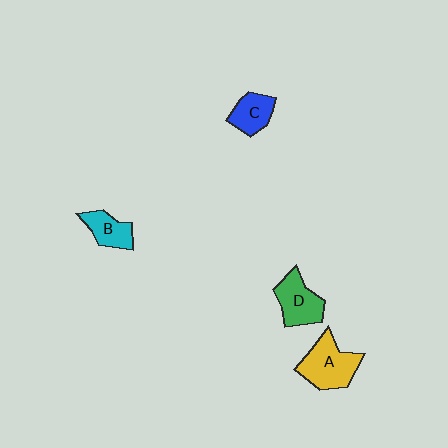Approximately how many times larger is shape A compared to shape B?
Approximately 1.7 times.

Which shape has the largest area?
Shape A (yellow).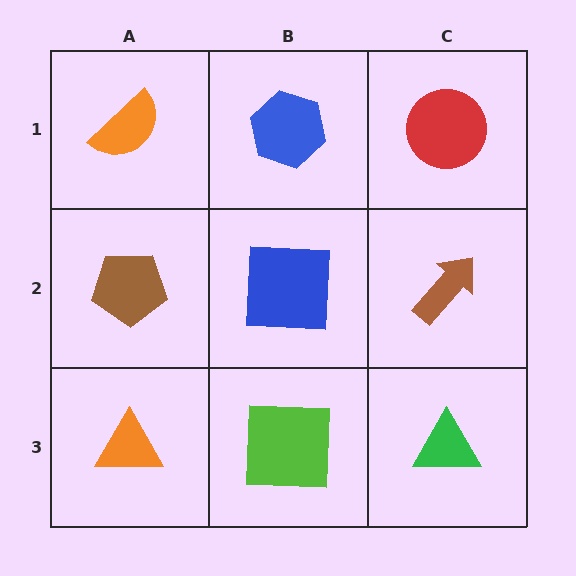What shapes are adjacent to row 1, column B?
A blue square (row 2, column B), an orange semicircle (row 1, column A), a red circle (row 1, column C).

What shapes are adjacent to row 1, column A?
A brown pentagon (row 2, column A), a blue hexagon (row 1, column B).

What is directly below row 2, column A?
An orange triangle.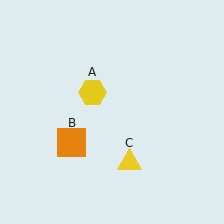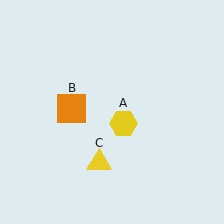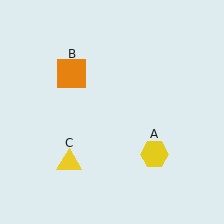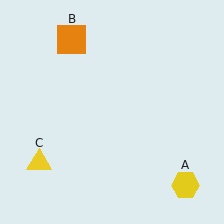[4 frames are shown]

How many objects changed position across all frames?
3 objects changed position: yellow hexagon (object A), orange square (object B), yellow triangle (object C).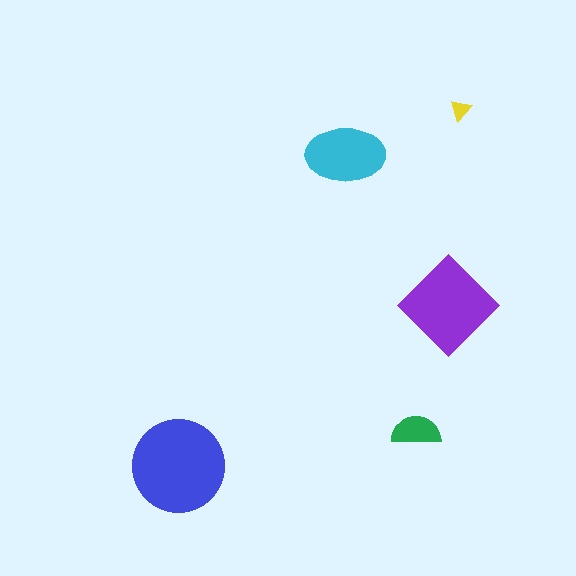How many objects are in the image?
There are 5 objects in the image.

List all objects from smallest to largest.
The yellow triangle, the green semicircle, the cyan ellipse, the purple diamond, the blue circle.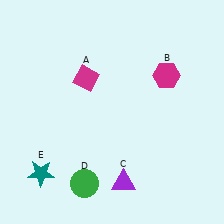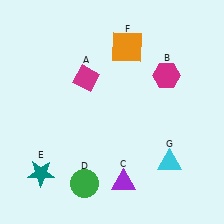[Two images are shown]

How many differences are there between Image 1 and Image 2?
There are 2 differences between the two images.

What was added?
An orange square (F), a cyan triangle (G) were added in Image 2.